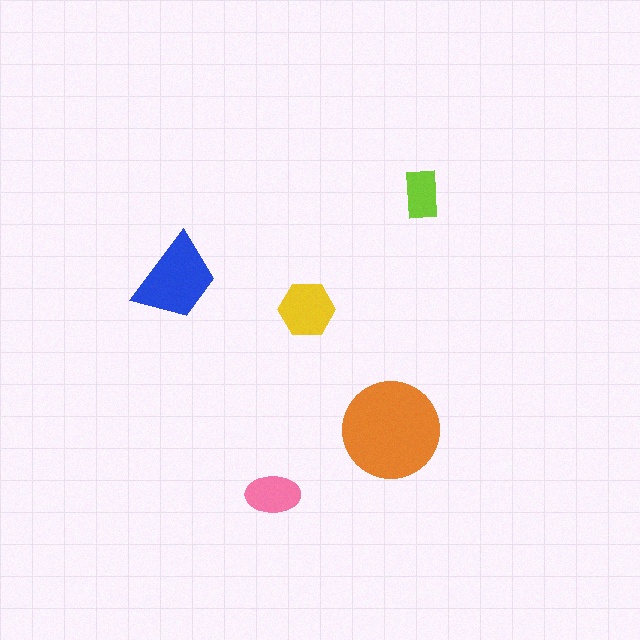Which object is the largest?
The orange circle.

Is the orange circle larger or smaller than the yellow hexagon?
Larger.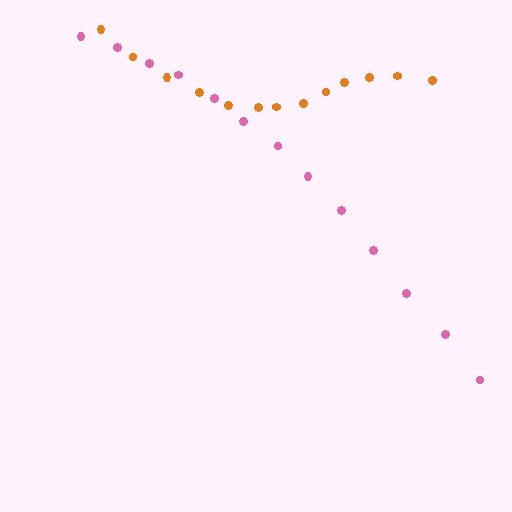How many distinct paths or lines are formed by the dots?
There are 2 distinct paths.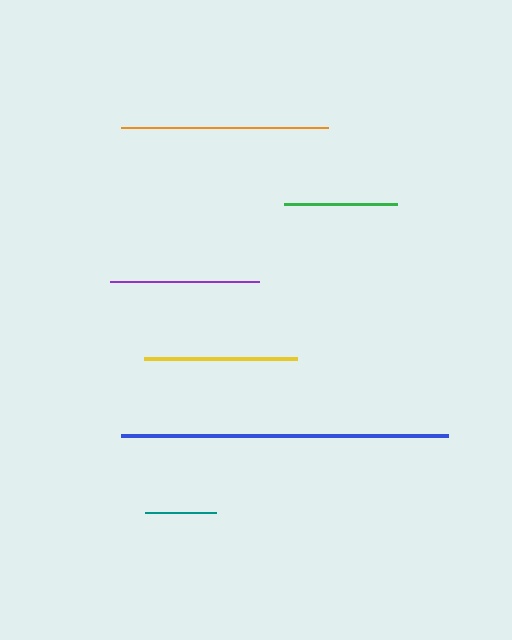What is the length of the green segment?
The green segment is approximately 114 pixels long.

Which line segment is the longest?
The blue line is the longest at approximately 328 pixels.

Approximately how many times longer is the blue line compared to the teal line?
The blue line is approximately 4.6 times the length of the teal line.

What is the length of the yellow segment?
The yellow segment is approximately 153 pixels long.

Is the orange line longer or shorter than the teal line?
The orange line is longer than the teal line.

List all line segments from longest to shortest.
From longest to shortest: blue, orange, yellow, purple, green, teal.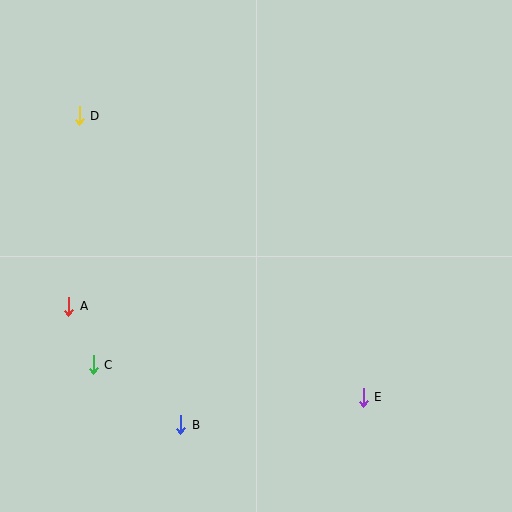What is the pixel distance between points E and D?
The distance between E and D is 400 pixels.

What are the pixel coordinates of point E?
Point E is at (363, 397).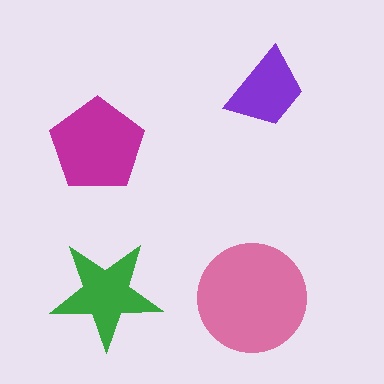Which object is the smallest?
The purple trapezoid.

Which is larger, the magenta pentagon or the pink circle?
The pink circle.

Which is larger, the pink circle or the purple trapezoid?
The pink circle.